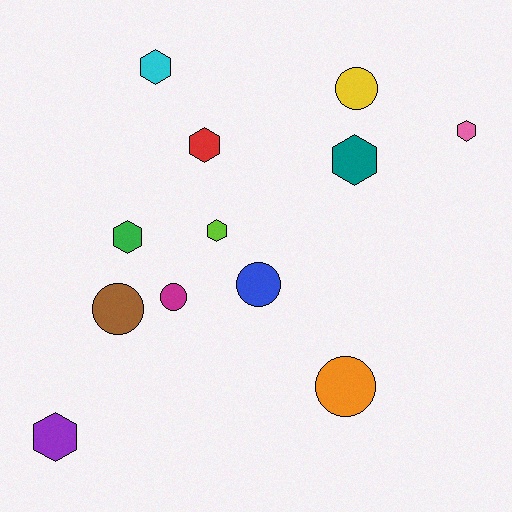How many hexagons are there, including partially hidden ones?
There are 7 hexagons.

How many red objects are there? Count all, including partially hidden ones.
There is 1 red object.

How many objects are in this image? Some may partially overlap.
There are 12 objects.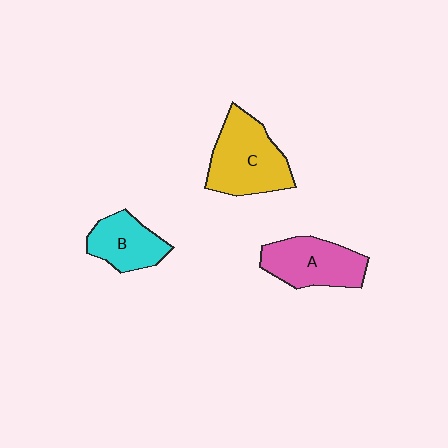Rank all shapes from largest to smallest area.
From largest to smallest: C (yellow), A (pink), B (cyan).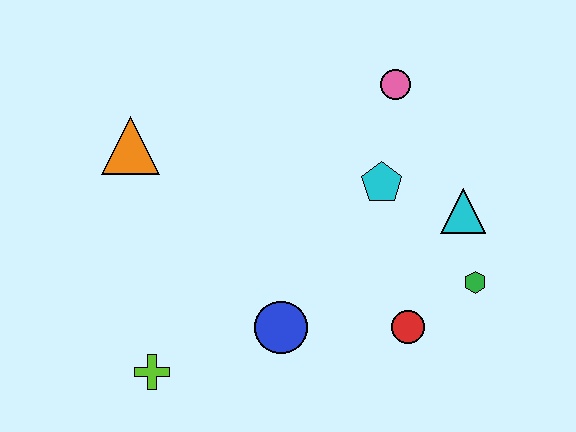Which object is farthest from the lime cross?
The pink circle is farthest from the lime cross.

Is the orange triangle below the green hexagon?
No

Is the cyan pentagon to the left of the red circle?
Yes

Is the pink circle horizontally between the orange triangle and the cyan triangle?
Yes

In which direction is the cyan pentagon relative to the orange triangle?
The cyan pentagon is to the right of the orange triangle.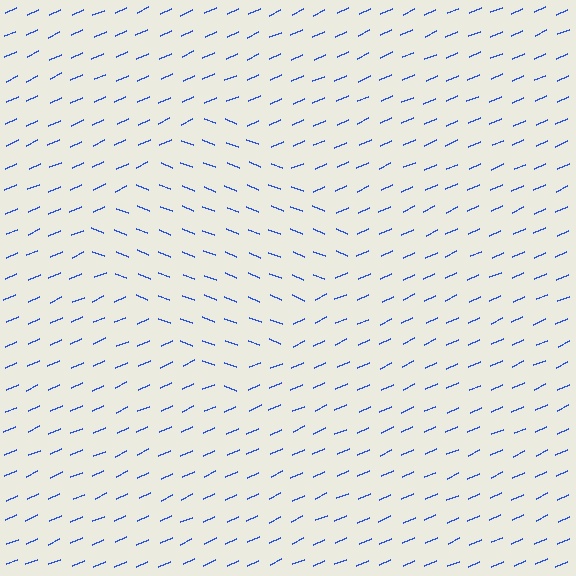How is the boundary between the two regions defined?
The boundary is defined purely by a change in line orientation (approximately 45 degrees difference). All lines are the same color and thickness.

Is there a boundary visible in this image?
Yes, there is a texture boundary formed by a change in line orientation.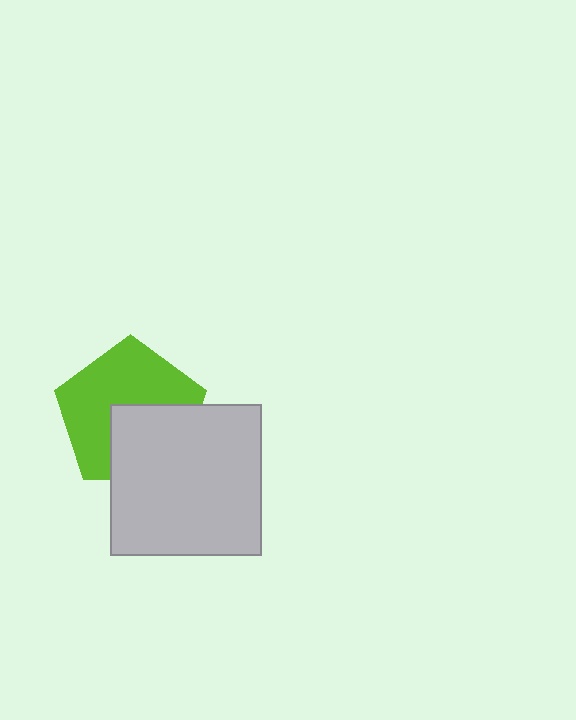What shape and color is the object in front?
The object in front is a light gray square.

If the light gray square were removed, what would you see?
You would see the complete lime pentagon.